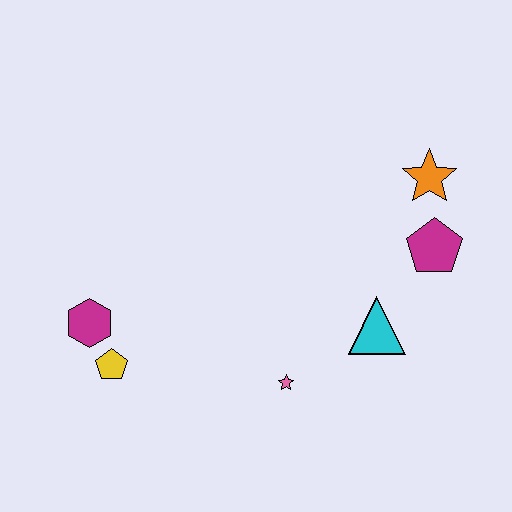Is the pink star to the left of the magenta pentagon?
Yes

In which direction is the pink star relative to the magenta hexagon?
The pink star is to the right of the magenta hexagon.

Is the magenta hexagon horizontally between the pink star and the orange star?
No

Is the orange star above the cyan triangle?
Yes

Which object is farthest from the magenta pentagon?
The magenta hexagon is farthest from the magenta pentagon.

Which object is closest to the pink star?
The cyan triangle is closest to the pink star.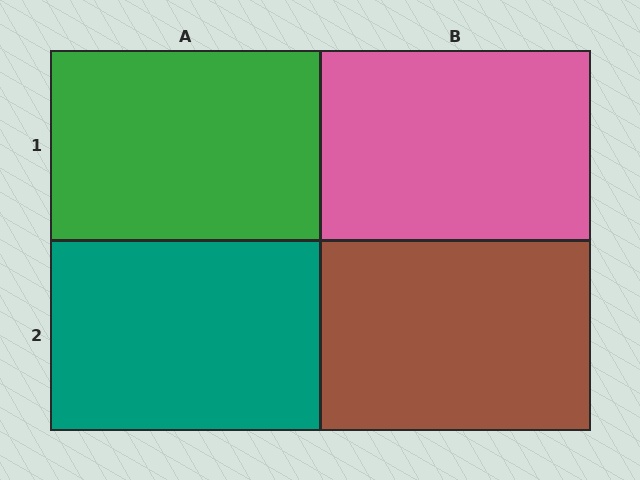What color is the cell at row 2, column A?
Teal.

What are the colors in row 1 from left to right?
Green, pink.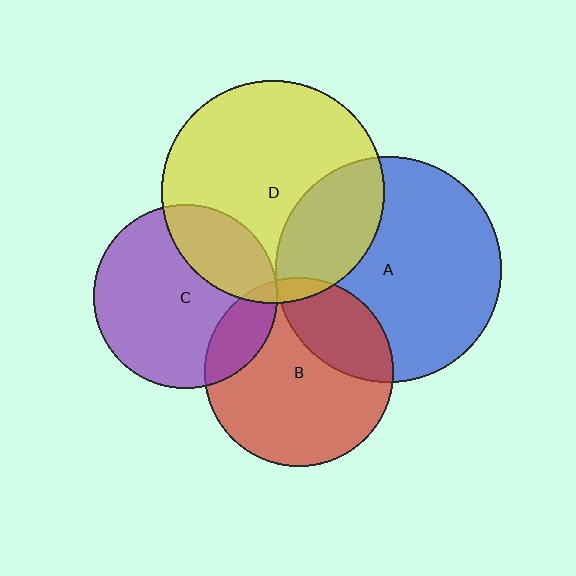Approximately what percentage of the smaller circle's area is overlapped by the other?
Approximately 25%.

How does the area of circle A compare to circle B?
Approximately 1.4 times.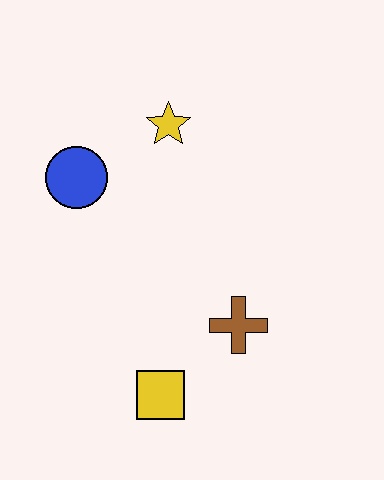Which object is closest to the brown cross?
The yellow square is closest to the brown cross.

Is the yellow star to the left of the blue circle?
No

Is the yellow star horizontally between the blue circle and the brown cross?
Yes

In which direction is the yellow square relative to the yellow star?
The yellow square is below the yellow star.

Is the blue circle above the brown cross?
Yes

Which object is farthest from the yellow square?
The yellow star is farthest from the yellow square.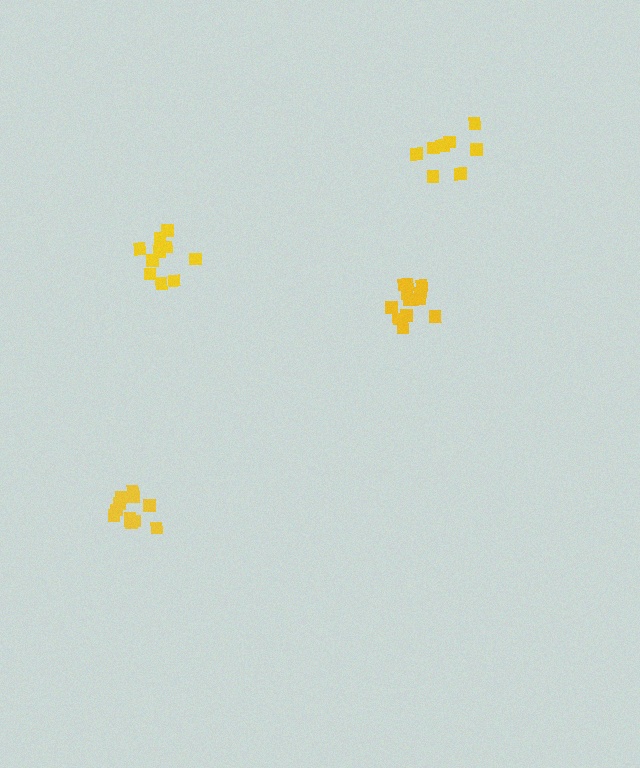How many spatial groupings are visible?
There are 4 spatial groupings.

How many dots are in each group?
Group 1: 11 dots, Group 2: 12 dots, Group 3: 9 dots, Group 4: 10 dots (42 total).